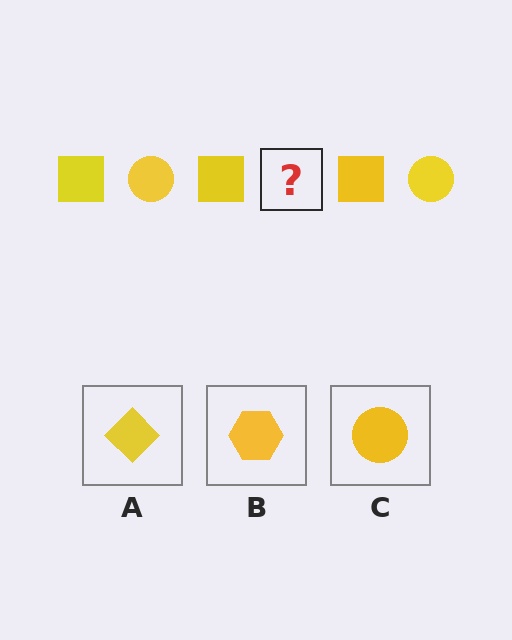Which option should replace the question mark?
Option C.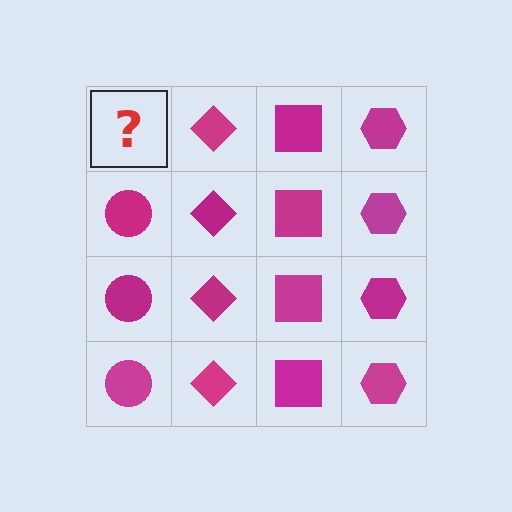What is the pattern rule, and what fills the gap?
The rule is that each column has a consistent shape. The gap should be filled with a magenta circle.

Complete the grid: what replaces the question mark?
The question mark should be replaced with a magenta circle.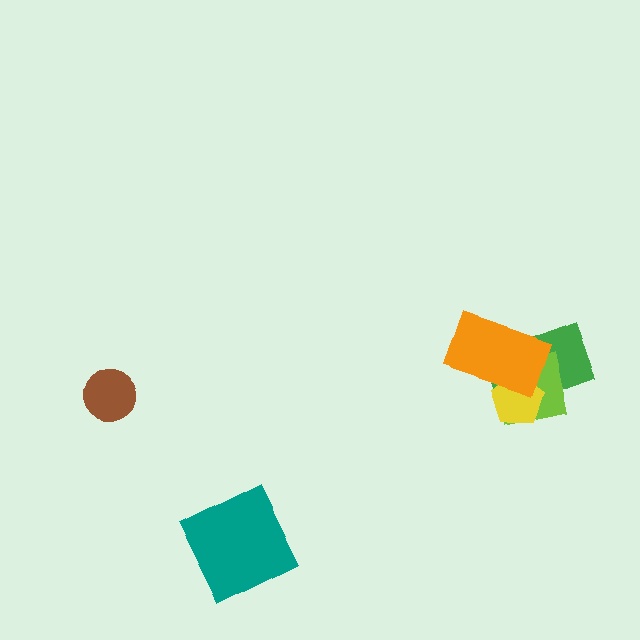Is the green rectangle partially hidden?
Yes, it is partially covered by another shape.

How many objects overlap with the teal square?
0 objects overlap with the teal square.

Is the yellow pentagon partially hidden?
Yes, it is partially covered by another shape.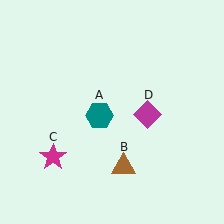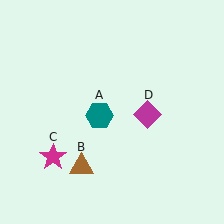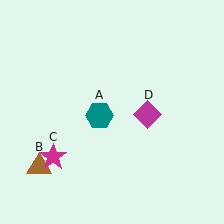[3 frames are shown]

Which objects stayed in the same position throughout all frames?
Teal hexagon (object A) and magenta star (object C) and magenta diamond (object D) remained stationary.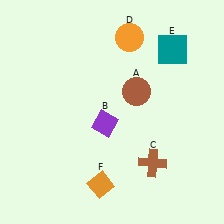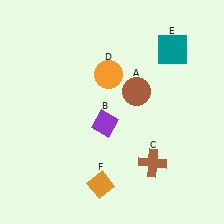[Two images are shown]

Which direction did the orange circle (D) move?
The orange circle (D) moved down.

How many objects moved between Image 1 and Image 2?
1 object moved between the two images.